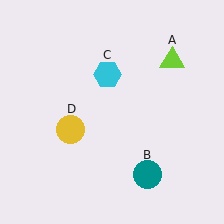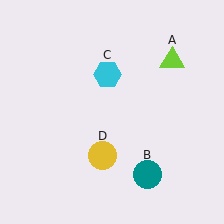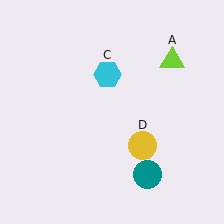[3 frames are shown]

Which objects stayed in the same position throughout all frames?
Lime triangle (object A) and teal circle (object B) and cyan hexagon (object C) remained stationary.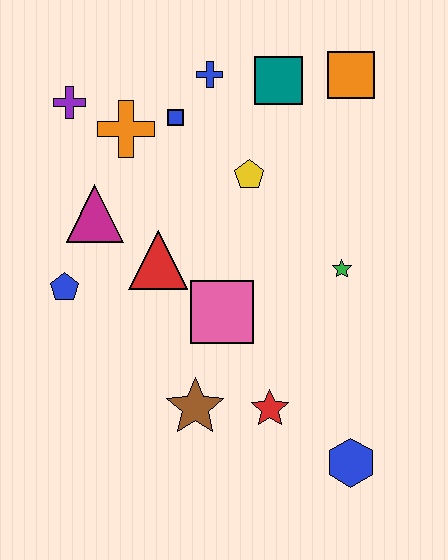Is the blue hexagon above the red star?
No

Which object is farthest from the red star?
The purple cross is farthest from the red star.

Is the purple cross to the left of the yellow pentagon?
Yes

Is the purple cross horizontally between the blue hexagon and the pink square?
No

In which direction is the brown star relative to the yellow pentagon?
The brown star is below the yellow pentagon.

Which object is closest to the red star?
The brown star is closest to the red star.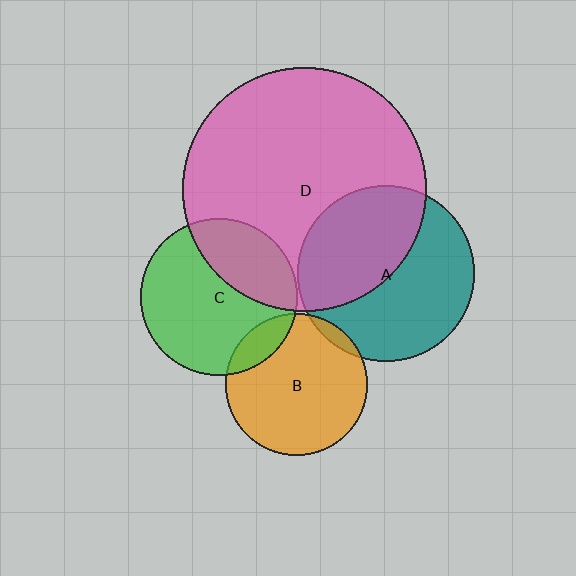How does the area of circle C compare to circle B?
Approximately 1.2 times.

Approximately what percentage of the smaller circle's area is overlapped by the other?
Approximately 15%.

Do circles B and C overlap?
Yes.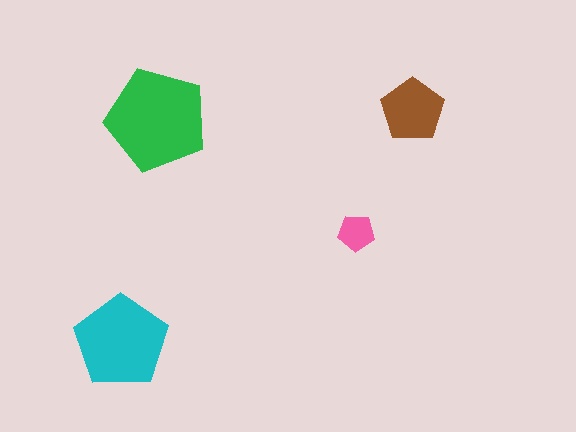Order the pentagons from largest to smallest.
the green one, the cyan one, the brown one, the pink one.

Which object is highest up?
The brown pentagon is topmost.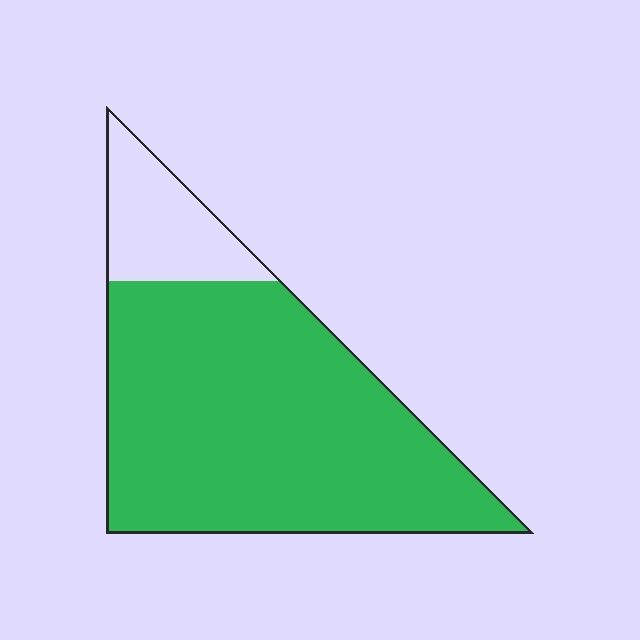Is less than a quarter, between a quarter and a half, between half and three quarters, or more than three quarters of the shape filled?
More than three quarters.